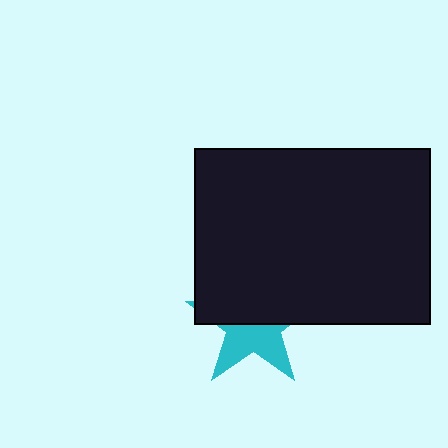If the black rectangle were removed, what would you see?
You would see the complete cyan star.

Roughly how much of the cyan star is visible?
A small part of it is visible (roughly 44%).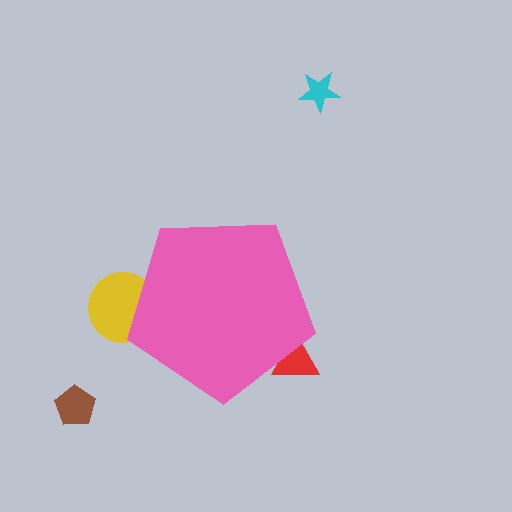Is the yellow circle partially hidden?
Yes, the yellow circle is partially hidden behind the pink pentagon.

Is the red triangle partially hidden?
Yes, the red triangle is partially hidden behind the pink pentagon.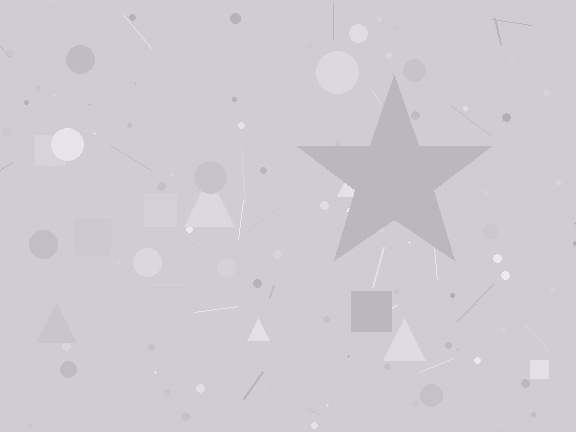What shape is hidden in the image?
A star is hidden in the image.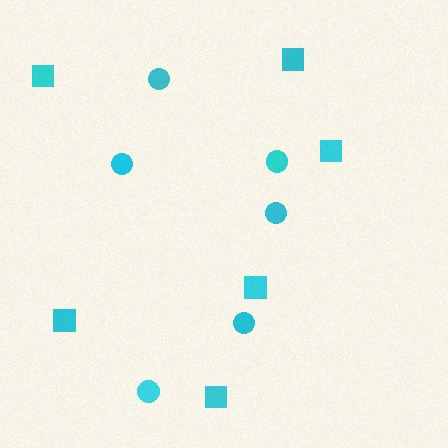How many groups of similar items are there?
There are 2 groups: one group of circles (6) and one group of squares (6).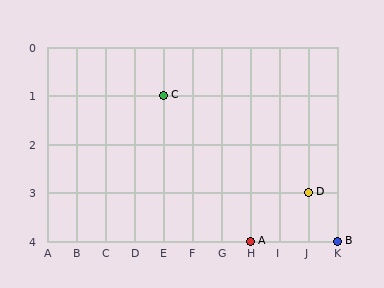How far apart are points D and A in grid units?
Points D and A are 2 columns and 1 row apart (about 2.2 grid units diagonally).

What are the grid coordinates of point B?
Point B is at grid coordinates (K, 4).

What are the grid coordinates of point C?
Point C is at grid coordinates (E, 1).